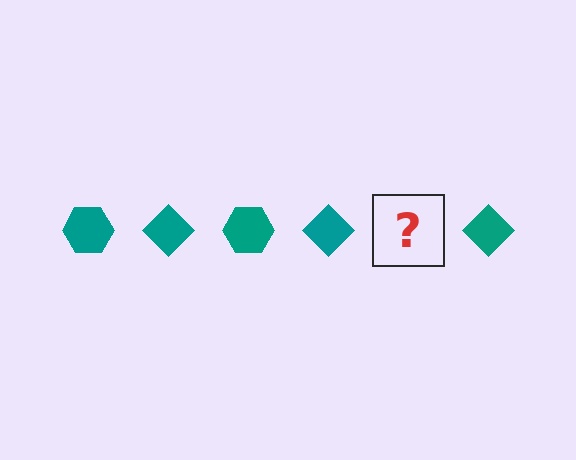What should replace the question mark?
The question mark should be replaced with a teal hexagon.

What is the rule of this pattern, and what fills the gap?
The rule is that the pattern cycles through hexagon, diamond shapes in teal. The gap should be filled with a teal hexagon.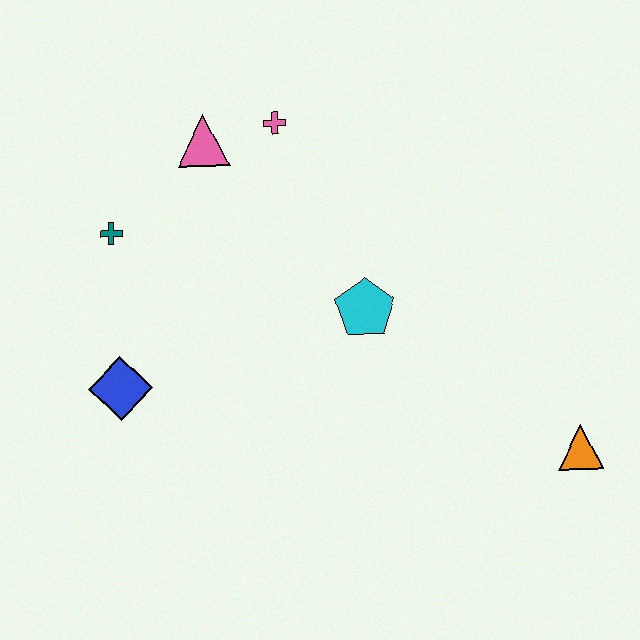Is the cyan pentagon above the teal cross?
No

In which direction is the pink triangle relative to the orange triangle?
The pink triangle is to the left of the orange triangle.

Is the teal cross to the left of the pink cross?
Yes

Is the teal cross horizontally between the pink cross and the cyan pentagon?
No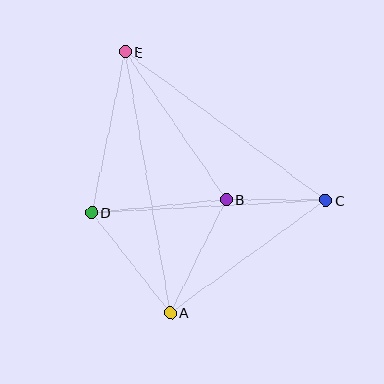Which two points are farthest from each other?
Points A and E are farthest from each other.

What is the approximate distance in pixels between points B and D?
The distance between B and D is approximately 135 pixels.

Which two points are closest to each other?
Points B and C are closest to each other.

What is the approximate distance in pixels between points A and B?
The distance between A and B is approximately 126 pixels.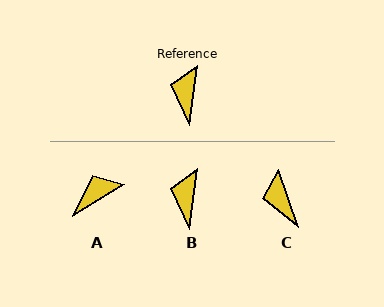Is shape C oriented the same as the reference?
No, it is off by about 26 degrees.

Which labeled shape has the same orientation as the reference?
B.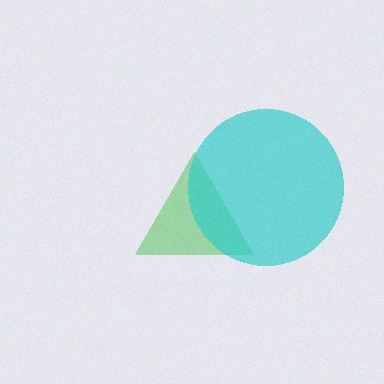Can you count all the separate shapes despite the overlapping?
Yes, there are 2 separate shapes.